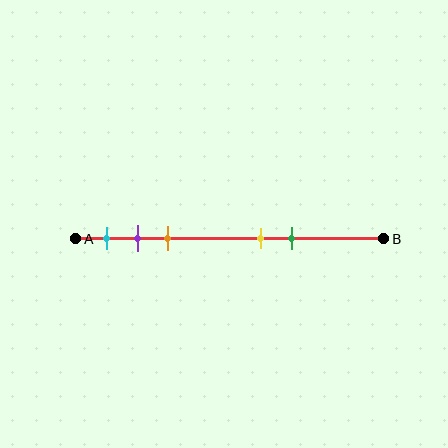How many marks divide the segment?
There are 5 marks dividing the segment.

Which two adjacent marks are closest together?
The purple and orange marks are the closest adjacent pair.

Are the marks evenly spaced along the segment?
No, the marks are not evenly spaced.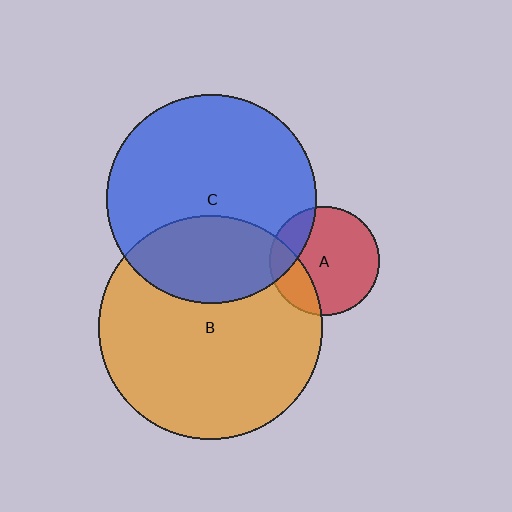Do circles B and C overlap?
Yes.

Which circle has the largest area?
Circle B (orange).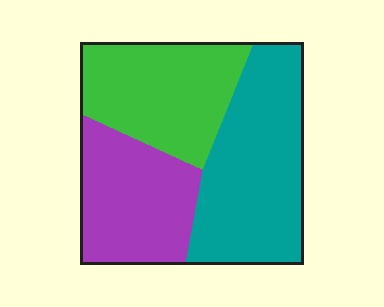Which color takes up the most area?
Teal, at roughly 40%.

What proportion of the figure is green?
Green takes up between a sixth and a third of the figure.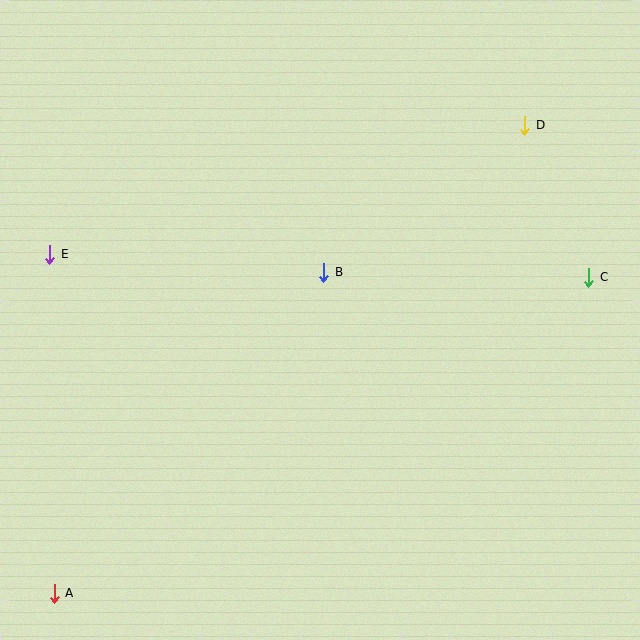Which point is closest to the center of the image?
Point B at (324, 272) is closest to the center.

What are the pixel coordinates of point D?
Point D is at (525, 125).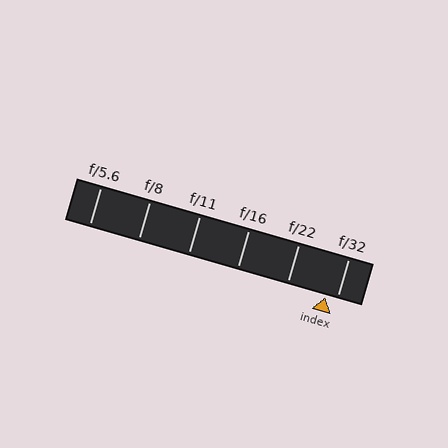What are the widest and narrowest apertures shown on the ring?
The widest aperture shown is f/5.6 and the narrowest is f/32.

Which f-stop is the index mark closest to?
The index mark is closest to f/32.